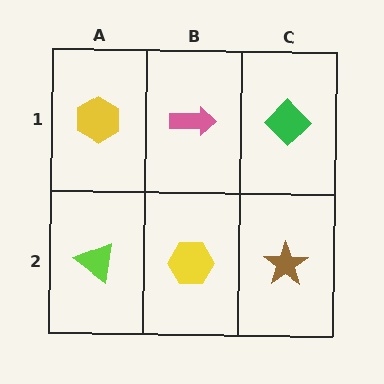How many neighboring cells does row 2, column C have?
2.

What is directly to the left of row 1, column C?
A pink arrow.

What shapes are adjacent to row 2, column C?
A green diamond (row 1, column C), a yellow hexagon (row 2, column B).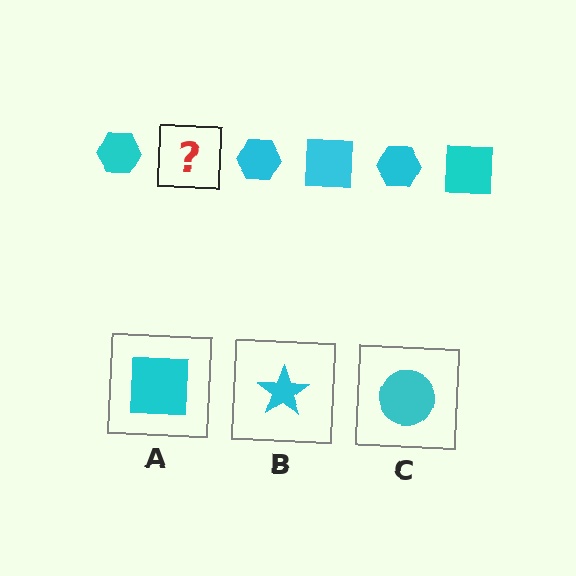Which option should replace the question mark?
Option A.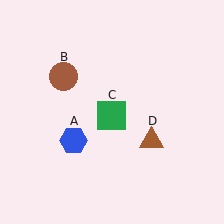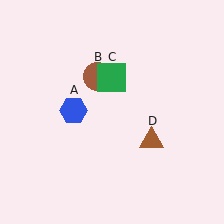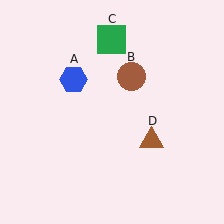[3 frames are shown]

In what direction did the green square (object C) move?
The green square (object C) moved up.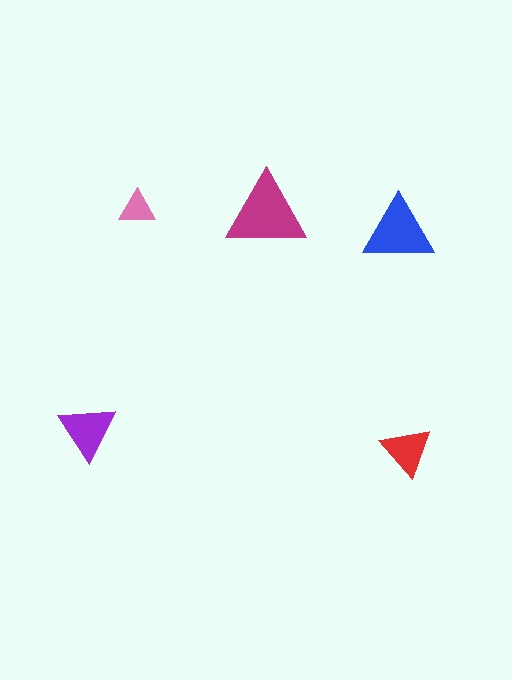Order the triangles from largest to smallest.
the magenta one, the blue one, the purple one, the red one, the pink one.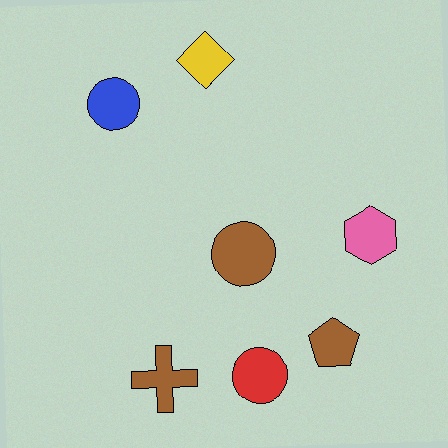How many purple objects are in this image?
There are no purple objects.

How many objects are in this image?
There are 7 objects.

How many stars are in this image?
There are no stars.